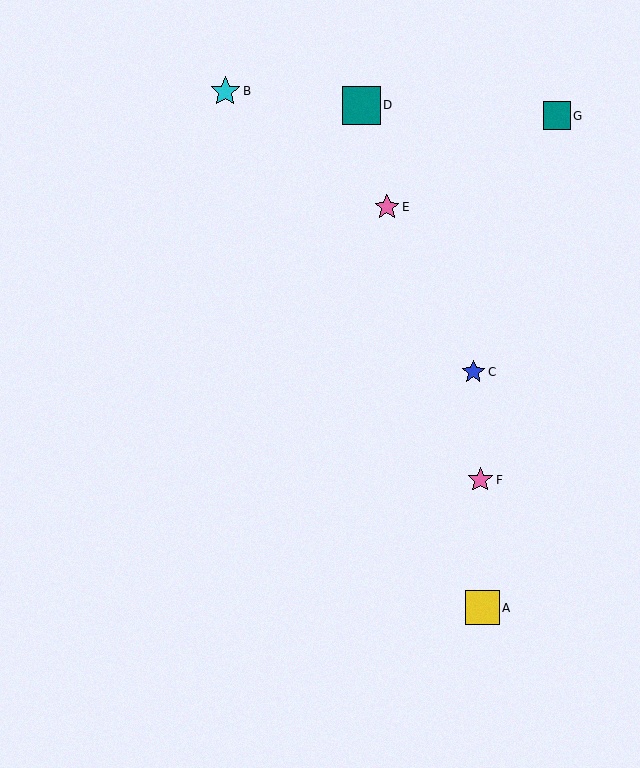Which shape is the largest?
The teal square (labeled D) is the largest.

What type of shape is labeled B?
Shape B is a cyan star.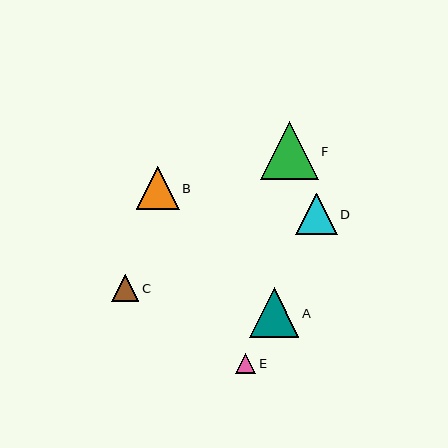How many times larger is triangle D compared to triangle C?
Triangle D is approximately 1.5 times the size of triangle C.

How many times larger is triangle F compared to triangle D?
Triangle F is approximately 1.4 times the size of triangle D.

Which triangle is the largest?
Triangle F is the largest with a size of approximately 58 pixels.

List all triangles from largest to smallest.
From largest to smallest: F, A, B, D, C, E.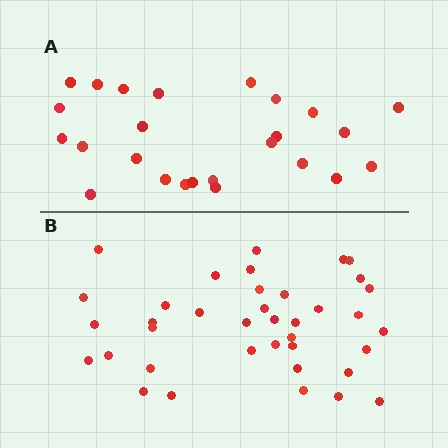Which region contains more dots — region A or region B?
Region B (the bottom region) has more dots.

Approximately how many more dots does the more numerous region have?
Region B has approximately 15 more dots than region A.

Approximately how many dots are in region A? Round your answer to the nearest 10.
About 20 dots. (The exact count is 25, which rounds to 20.)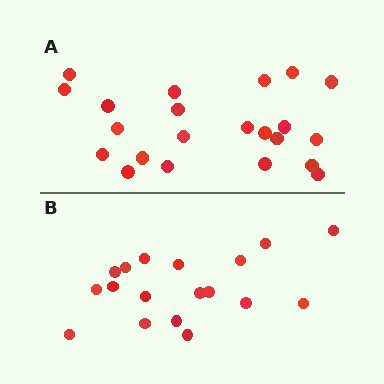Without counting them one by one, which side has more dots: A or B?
Region A (the top region) has more dots.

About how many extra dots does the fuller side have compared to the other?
Region A has about 4 more dots than region B.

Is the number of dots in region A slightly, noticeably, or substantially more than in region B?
Region A has only slightly more — the two regions are fairly close. The ratio is roughly 1.2 to 1.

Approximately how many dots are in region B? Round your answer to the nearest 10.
About 20 dots. (The exact count is 18, which rounds to 20.)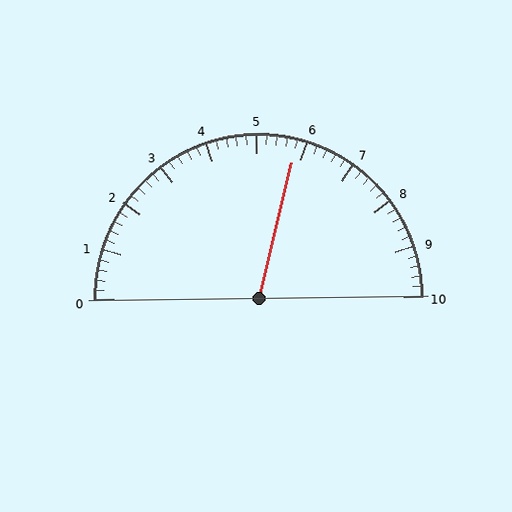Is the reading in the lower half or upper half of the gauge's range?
The reading is in the upper half of the range (0 to 10).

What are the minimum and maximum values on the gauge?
The gauge ranges from 0 to 10.